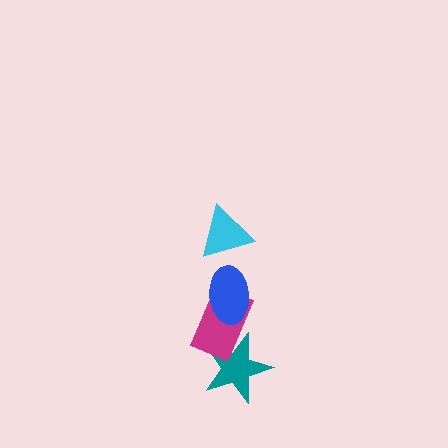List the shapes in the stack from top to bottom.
From top to bottom: the cyan triangle, the blue ellipse, the magenta rectangle, the teal star.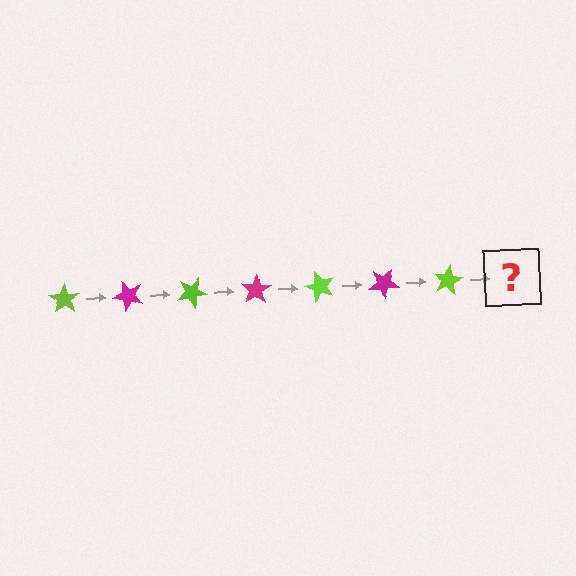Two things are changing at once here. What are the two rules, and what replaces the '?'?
The two rules are that it rotates 50 degrees each step and the color cycles through lime and magenta. The '?' should be a magenta star, rotated 350 degrees from the start.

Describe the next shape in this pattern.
It should be a magenta star, rotated 350 degrees from the start.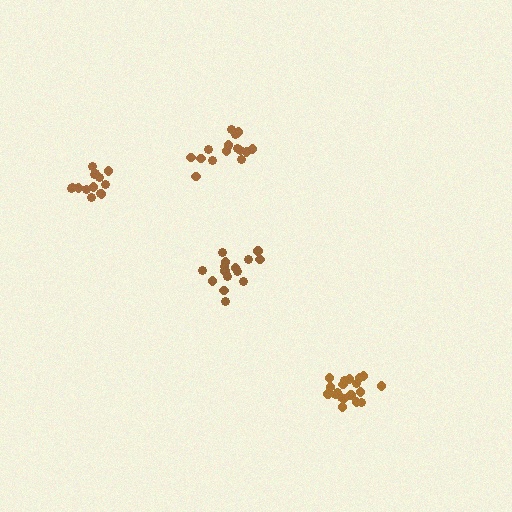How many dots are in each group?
Group 1: 14 dots, Group 2: 15 dots, Group 3: 16 dots, Group 4: 19 dots (64 total).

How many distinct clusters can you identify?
There are 4 distinct clusters.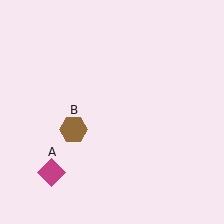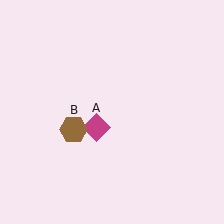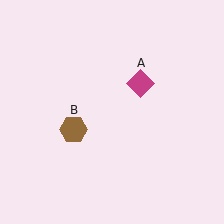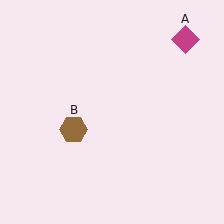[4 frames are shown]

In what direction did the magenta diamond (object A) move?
The magenta diamond (object A) moved up and to the right.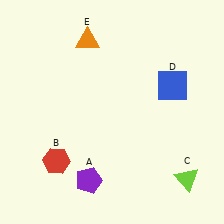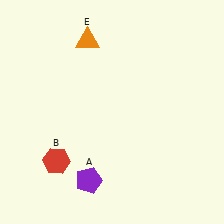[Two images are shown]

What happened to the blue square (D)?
The blue square (D) was removed in Image 2. It was in the top-right area of Image 1.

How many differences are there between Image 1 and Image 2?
There are 2 differences between the two images.